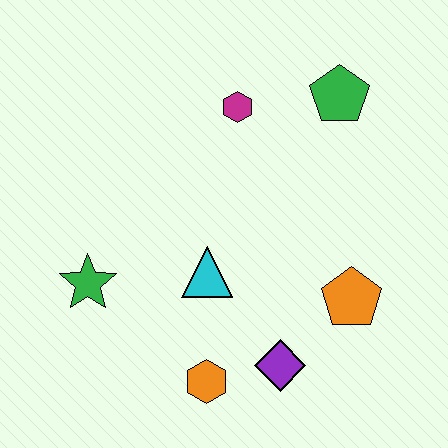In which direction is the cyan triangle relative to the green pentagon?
The cyan triangle is below the green pentagon.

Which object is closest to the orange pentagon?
The purple diamond is closest to the orange pentagon.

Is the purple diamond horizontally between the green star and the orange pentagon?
Yes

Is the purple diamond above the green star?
No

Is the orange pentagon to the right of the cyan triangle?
Yes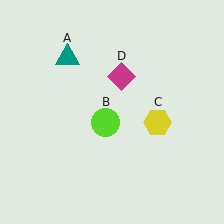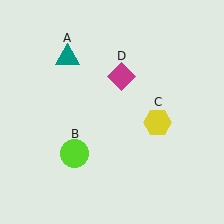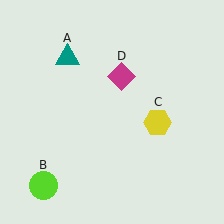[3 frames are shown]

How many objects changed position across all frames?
1 object changed position: lime circle (object B).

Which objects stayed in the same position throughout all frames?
Teal triangle (object A) and yellow hexagon (object C) and magenta diamond (object D) remained stationary.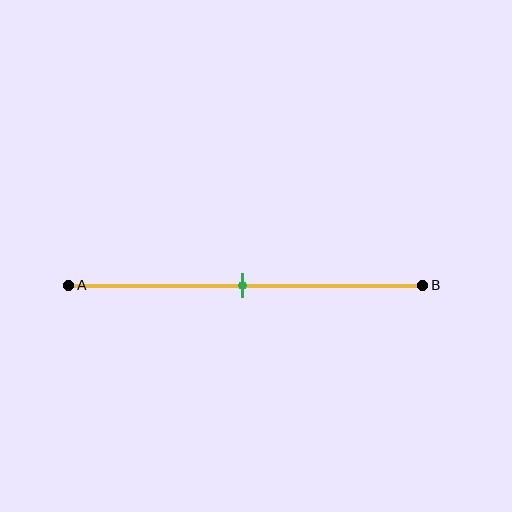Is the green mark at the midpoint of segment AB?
Yes, the mark is approximately at the midpoint.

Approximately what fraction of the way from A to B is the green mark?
The green mark is approximately 50% of the way from A to B.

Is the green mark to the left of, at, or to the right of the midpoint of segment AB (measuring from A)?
The green mark is approximately at the midpoint of segment AB.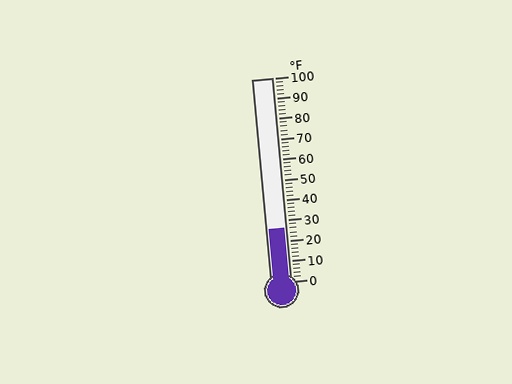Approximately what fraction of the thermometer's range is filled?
The thermometer is filled to approximately 25% of its range.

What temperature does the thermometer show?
The thermometer shows approximately 26°F.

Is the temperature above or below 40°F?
The temperature is below 40°F.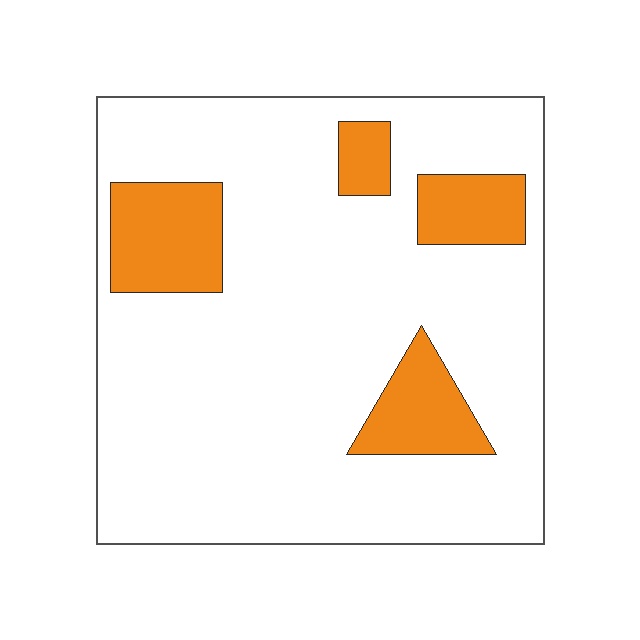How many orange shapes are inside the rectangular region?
4.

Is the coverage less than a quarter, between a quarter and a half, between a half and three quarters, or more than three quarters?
Less than a quarter.